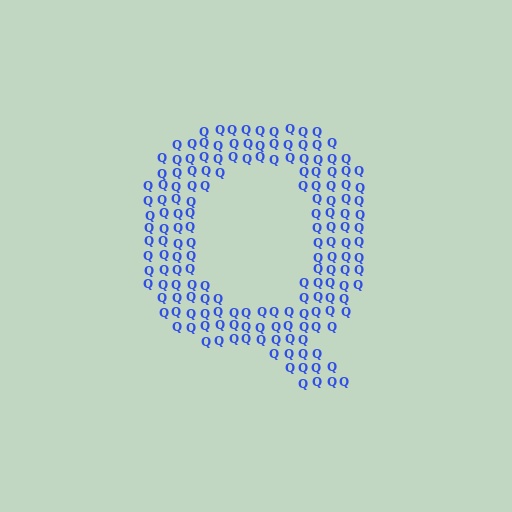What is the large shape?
The large shape is the letter Q.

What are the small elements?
The small elements are letter Q's.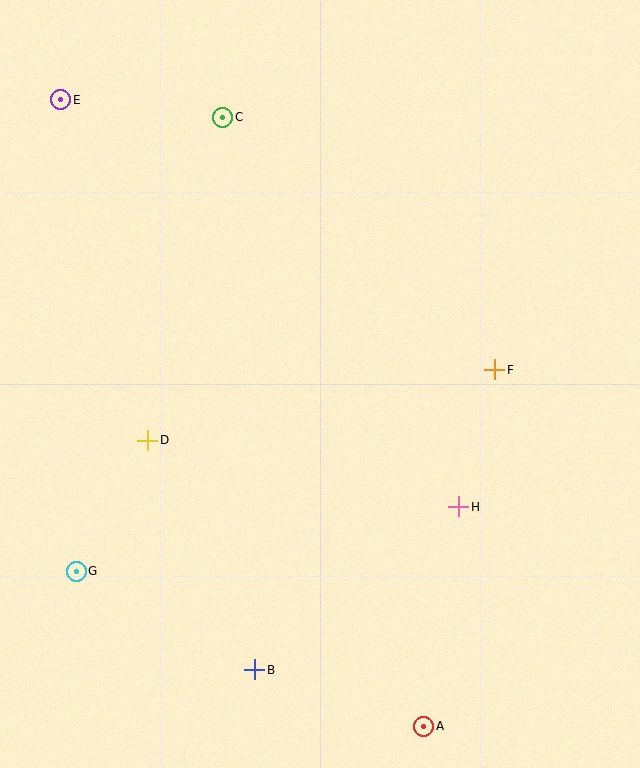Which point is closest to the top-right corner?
Point F is closest to the top-right corner.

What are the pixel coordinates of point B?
Point B is at (255, 670).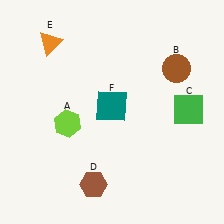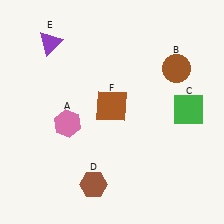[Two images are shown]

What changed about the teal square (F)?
In Image 1, F is teal. In Image 2, it changed to brown.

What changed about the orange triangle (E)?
In Image 1, E is orange. In Image 2, it changed to purple.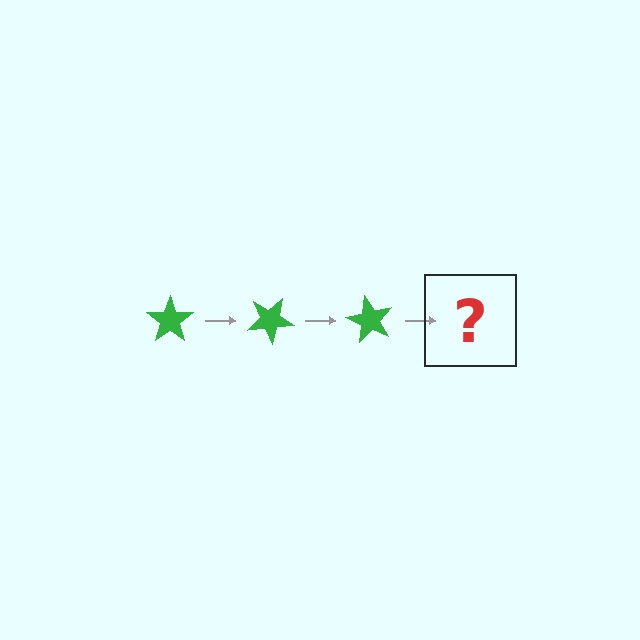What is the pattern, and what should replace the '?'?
The pattern is that the star rotates 30 degrees each step. The '?' should be a green star rotated 90 degrees.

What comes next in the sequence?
The next element should be a green star rotated 90 degrees.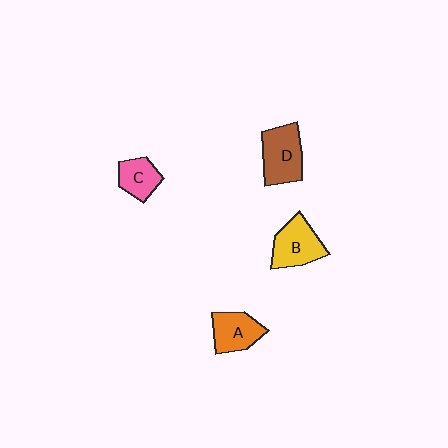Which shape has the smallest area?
Shape C (pink).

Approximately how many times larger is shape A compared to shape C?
Approximately 1.2 times.